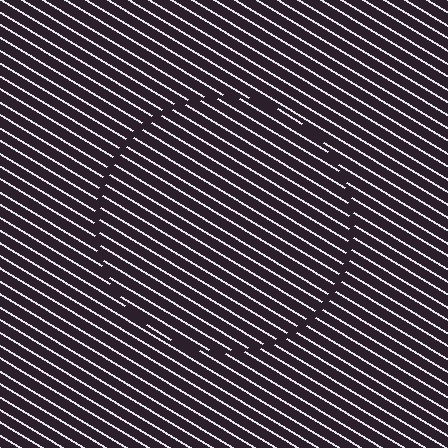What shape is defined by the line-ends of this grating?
An illusory circle. The interior of the shape contains the same grating, shifted by half a period — the contour is defined by the phase discontinuity where line-ends from the inner and outer gratings abut.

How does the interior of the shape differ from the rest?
The interior of the shape contains the same grating, shifted by half a period — the contour is defined by the phase discontinuity where line-ends from the inner and outer gratings abut.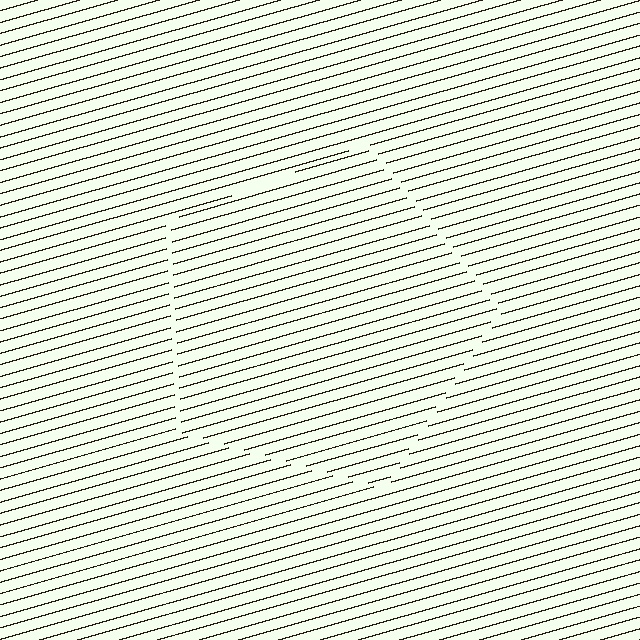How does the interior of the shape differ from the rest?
The interior of the shape contains the same grating, shifted by half a period — the contour is defined by the phase discontinuity where line-ends from the inner and outer gratings abut.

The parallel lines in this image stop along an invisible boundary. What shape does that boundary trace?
An illusory pentagon. The interior of the shape contains the same grating, shifted by half a period — the contour is defined by the phase discontinuity where line-ends from the inner and outer gratings abut.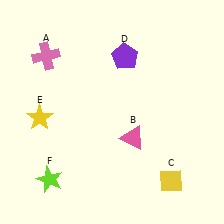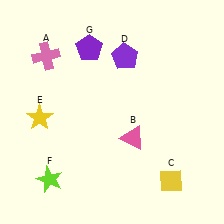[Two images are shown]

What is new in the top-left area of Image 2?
A purple pentagon (G) was added in the top-left area of Image 2.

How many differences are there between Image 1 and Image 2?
There is 1 difference between the two images.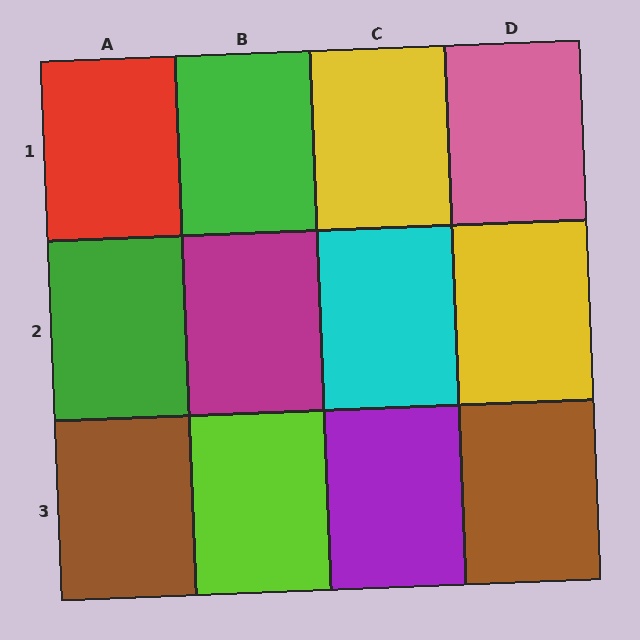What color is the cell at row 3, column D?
Brown.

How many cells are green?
2 cells are green.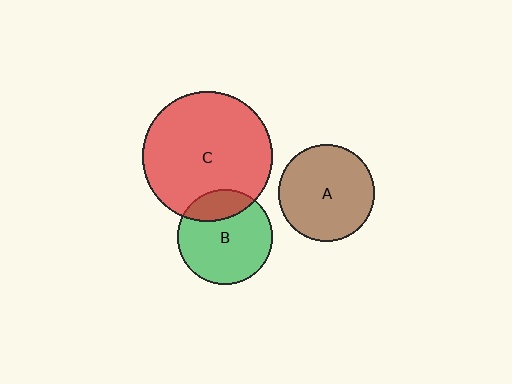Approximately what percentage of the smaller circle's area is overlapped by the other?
Approximately 20%.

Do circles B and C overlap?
Yes.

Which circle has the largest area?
Circle C (red).